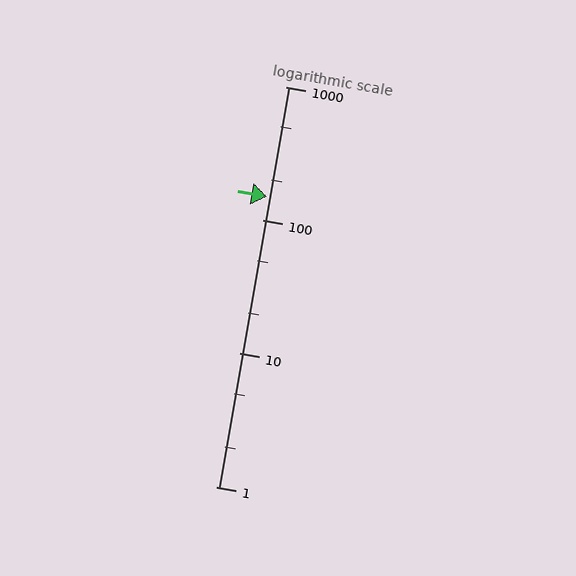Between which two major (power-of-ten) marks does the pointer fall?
The pointer is between 100 and 1000.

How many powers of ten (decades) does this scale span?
The scale spans 3 decades, from 1 to 1000.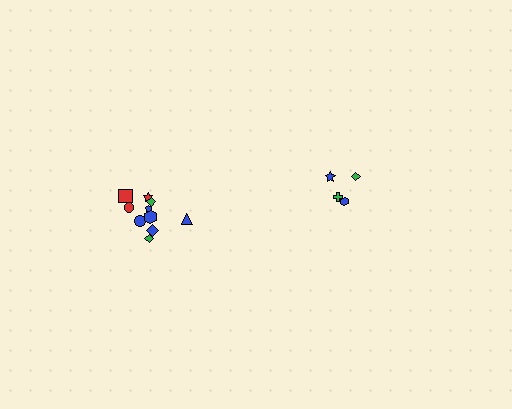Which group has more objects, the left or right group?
The left group.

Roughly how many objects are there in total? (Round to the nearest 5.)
Roughly 15 objects in total.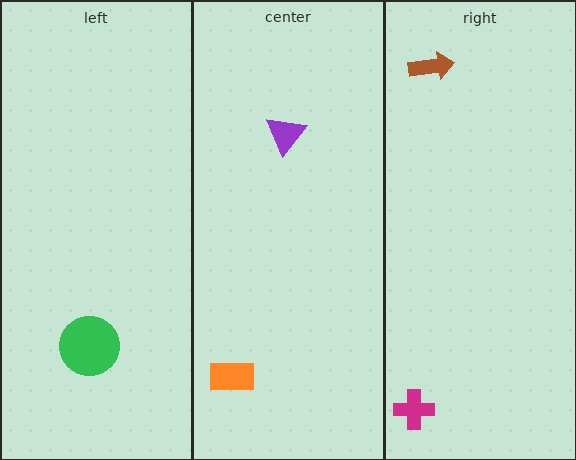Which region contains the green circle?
The left region.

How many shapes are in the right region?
2.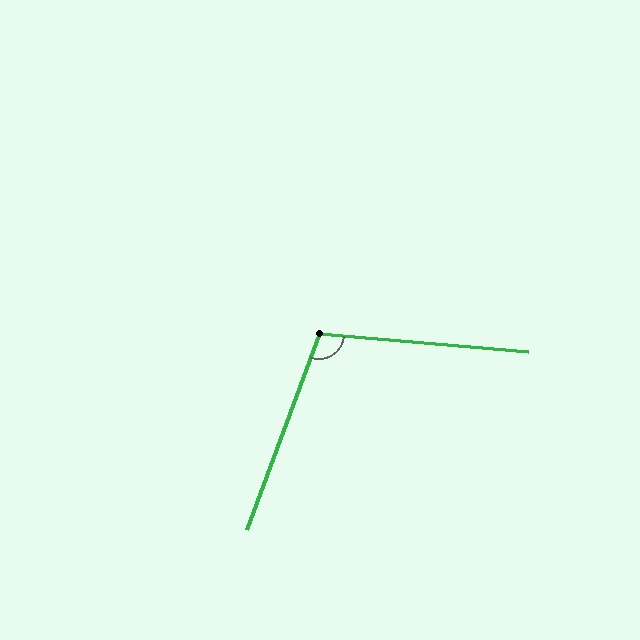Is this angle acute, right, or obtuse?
It is obtuse.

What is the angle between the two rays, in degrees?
Approximately 105 degrees.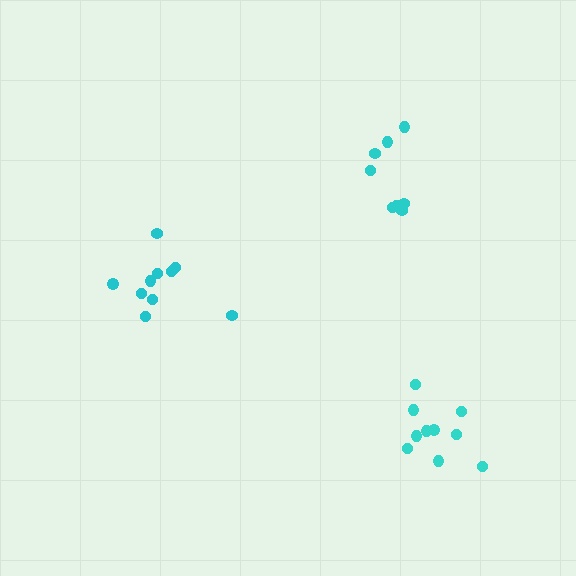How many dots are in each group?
Group 1: 10 dots, Group 2: 8 dots, Group 3: 10 dots (28 total).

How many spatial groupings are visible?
There are 3 spatial groupings.